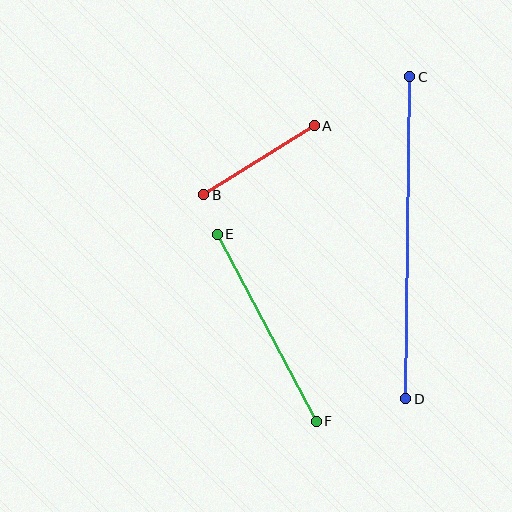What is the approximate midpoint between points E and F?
The midpoint is at approximately (267, 328) pixels.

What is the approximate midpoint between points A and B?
The midpoint is at approximately (259, 160) pixels.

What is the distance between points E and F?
The distance is approximately 211 pixels.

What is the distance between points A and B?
The distance is approximately 130 pixels.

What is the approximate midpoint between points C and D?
The midpoint is at approximately (408, 238) pixels.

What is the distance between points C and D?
The distance is approximately 322 pixels.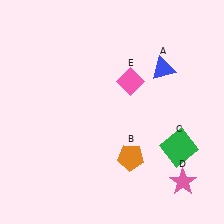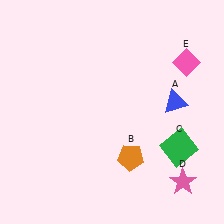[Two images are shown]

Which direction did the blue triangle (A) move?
The blue triangle (A) moved down.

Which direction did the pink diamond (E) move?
The pink diamond (E) moved right.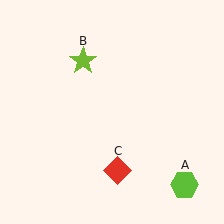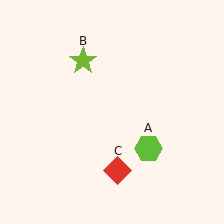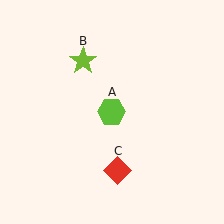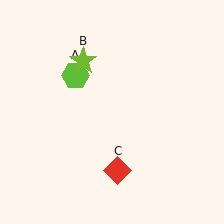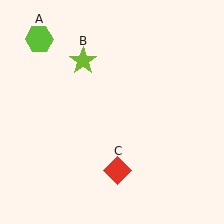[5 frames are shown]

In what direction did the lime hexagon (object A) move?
The lime hexagon (object A) moved up and to the left.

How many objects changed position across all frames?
1 object changed position: lime hexagon (object A).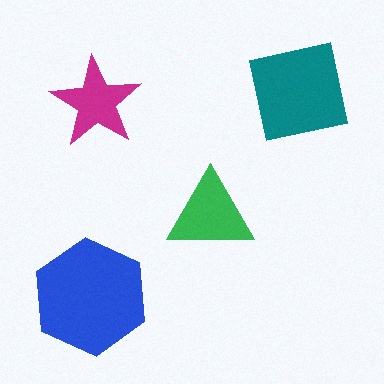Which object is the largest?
The blue hexagon.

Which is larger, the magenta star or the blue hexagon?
The blue hexagon.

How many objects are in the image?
There are 4 objects in the image.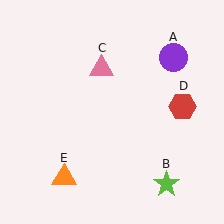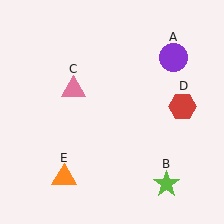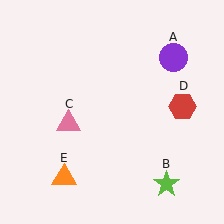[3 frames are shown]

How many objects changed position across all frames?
1 object changed position: pink triangle (object C).